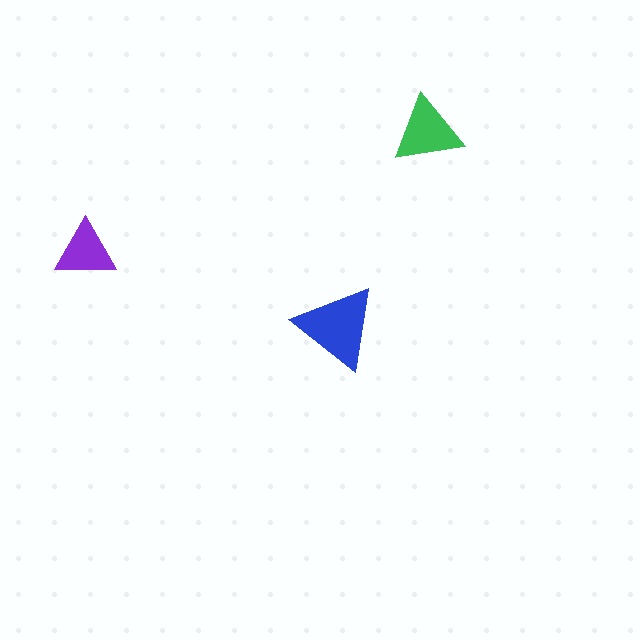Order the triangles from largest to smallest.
the blue one, the green one, the purple one.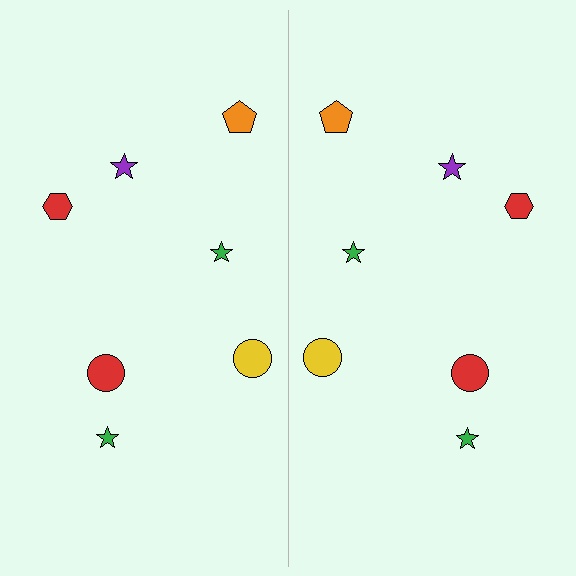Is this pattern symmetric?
Yes, this pattern has bilateral (reflection) symmetry.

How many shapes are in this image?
There are 14 shapes in this image.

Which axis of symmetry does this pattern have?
The pattern has a vertical axis of symmetry running through the center of the image.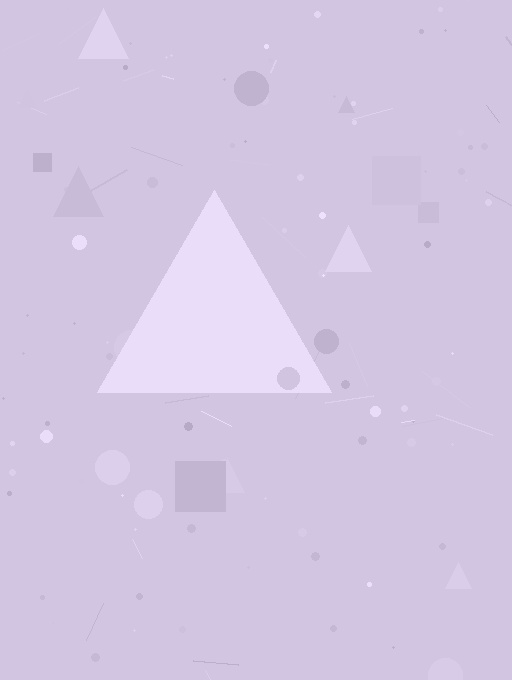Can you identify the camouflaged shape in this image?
The camouflaged shape is a triangle.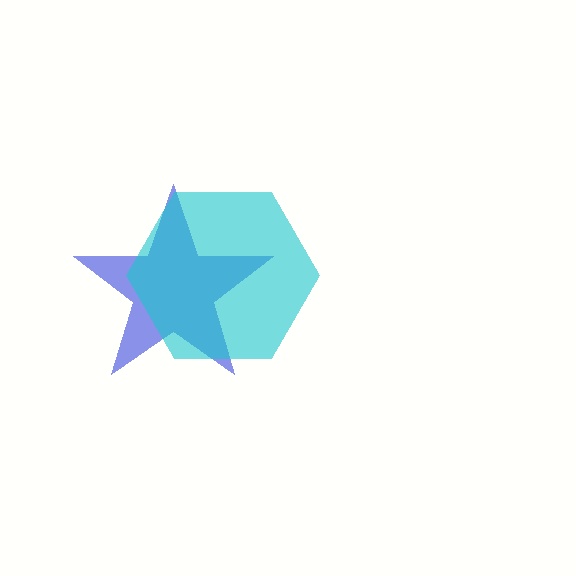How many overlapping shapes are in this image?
There are 2 overlapping shapes in the image.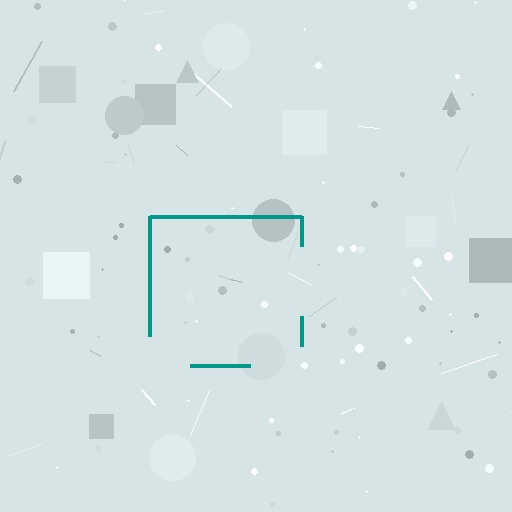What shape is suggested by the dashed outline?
The dashed outline suggests a square.